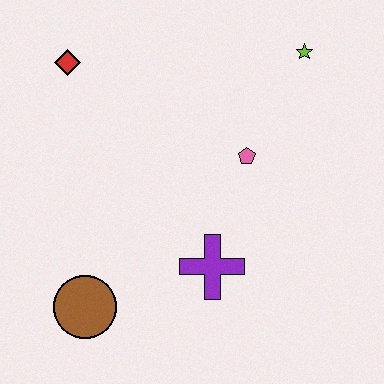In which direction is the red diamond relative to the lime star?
The red diamond is to the left of the lime star.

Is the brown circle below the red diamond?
Yes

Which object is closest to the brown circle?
The purple cross is closest to the brown circle.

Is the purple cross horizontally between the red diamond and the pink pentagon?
Yes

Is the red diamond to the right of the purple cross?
No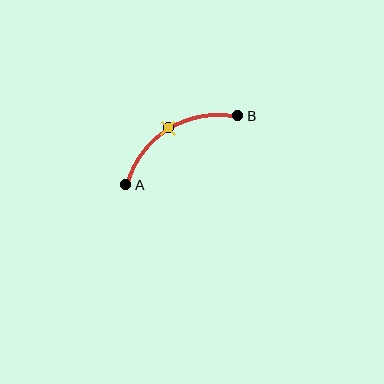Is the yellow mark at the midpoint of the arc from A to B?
Yes. The yellow mark lies on the arc at equal arc-length from both A and B — it is the arc midpoint.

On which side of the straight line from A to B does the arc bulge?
The arc bulges above the straight line connecting A and B.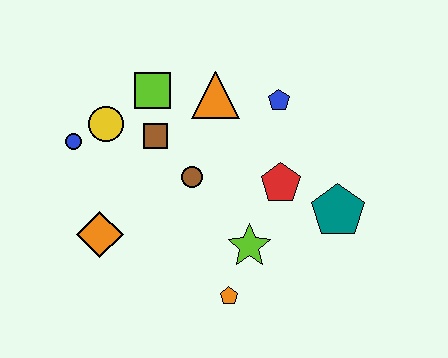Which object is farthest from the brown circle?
The teal pentagon is farthest from the brown circle.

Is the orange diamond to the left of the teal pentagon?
Yes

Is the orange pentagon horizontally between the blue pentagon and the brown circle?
Yes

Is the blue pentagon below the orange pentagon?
No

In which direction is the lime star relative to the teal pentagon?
The lime star is to the left of the teal pentagon.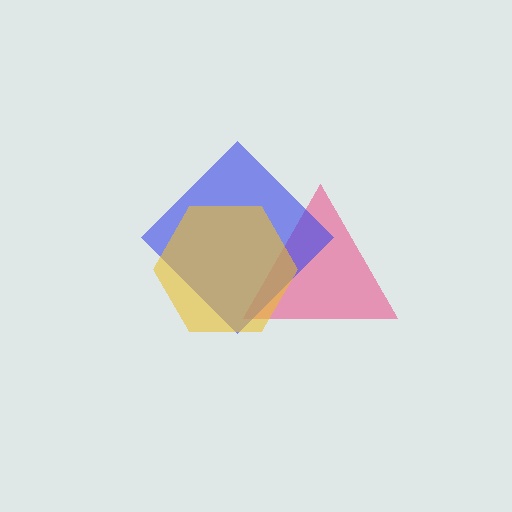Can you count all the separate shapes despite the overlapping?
Yes, there are 3 separate shapes.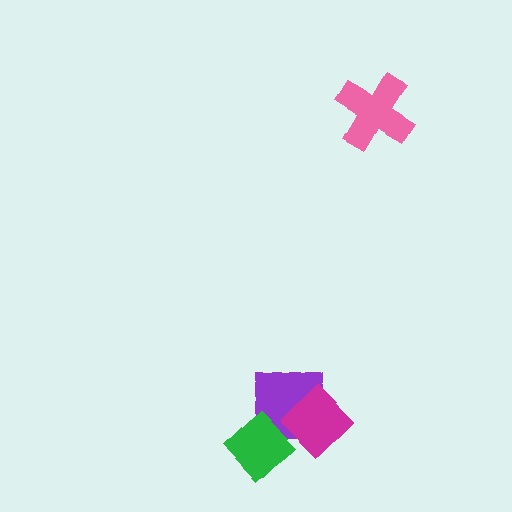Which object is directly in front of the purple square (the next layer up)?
The magenta diamond is directly in front of the purple square.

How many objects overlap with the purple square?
2 objects overlap with the purple square.